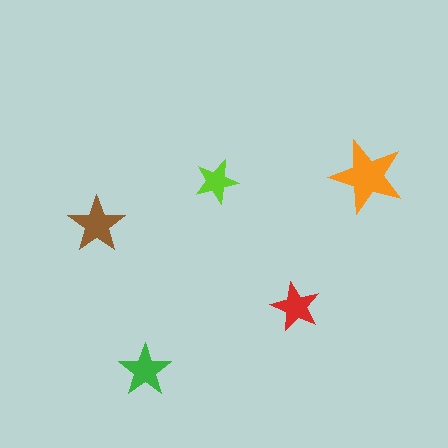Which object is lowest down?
The green star is bottommost.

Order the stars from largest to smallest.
the orange one, the brown one, the green one, the red one, the lime one.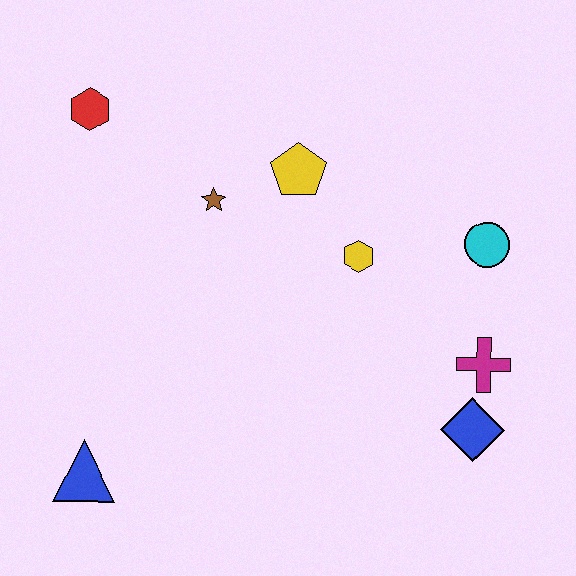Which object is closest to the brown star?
The yellow pentagon is closest to the brown star.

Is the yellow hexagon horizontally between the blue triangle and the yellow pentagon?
No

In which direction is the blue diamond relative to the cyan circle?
The blue diamond is below the cyan circle.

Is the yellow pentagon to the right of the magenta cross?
No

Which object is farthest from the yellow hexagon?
The blue triangle is farthest from the yellow hexagon.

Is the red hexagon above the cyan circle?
Yes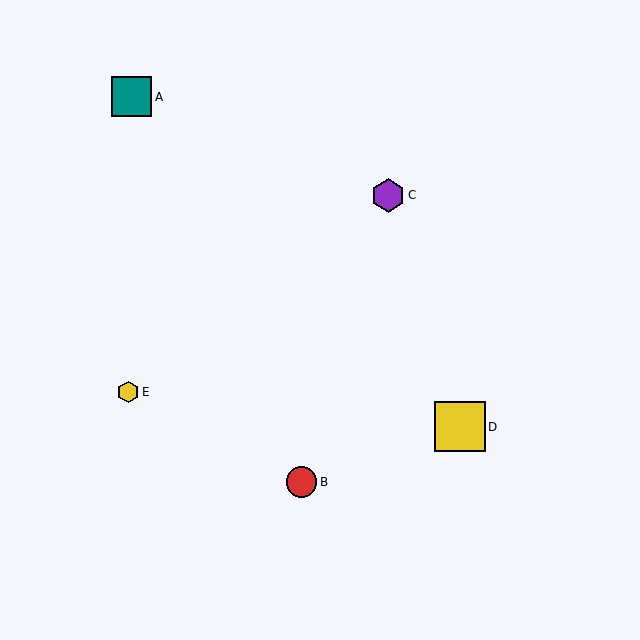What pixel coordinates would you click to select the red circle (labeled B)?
Click at (301, 482) to select the red circle B.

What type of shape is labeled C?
Shape C is a purple hexagon.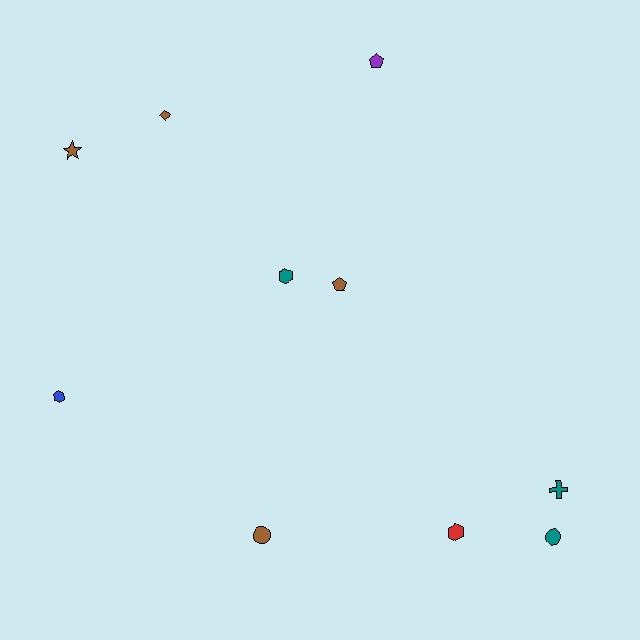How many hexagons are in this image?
There are 3 hexagons.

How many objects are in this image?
There are 10 objects.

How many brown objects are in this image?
There are 4 brown objects.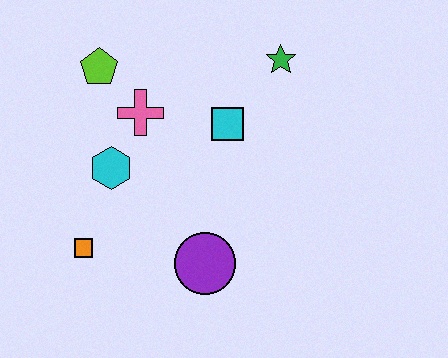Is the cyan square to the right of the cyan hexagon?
Yes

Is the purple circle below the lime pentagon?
Yes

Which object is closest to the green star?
The cyan square is closest to the green star.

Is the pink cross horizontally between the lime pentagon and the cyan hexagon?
No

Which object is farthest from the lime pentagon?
The purple circle is farthest from the lime pentagon.